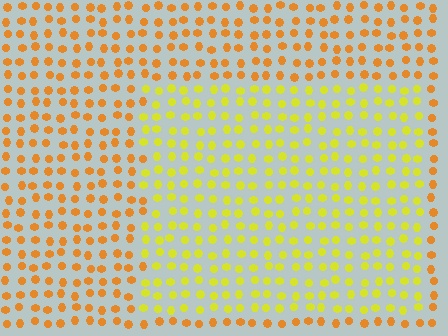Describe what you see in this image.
The image is filled with small orange elements in a uniform arrangement. A rectangle-shaped region is visible where the elements are tinted to a slightly different hue, forming a subtle color boundary.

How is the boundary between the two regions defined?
The boundary is defined purely by a slight shift in hue (about 34 degrees). Spacing, size, and orientation are identical on both sides.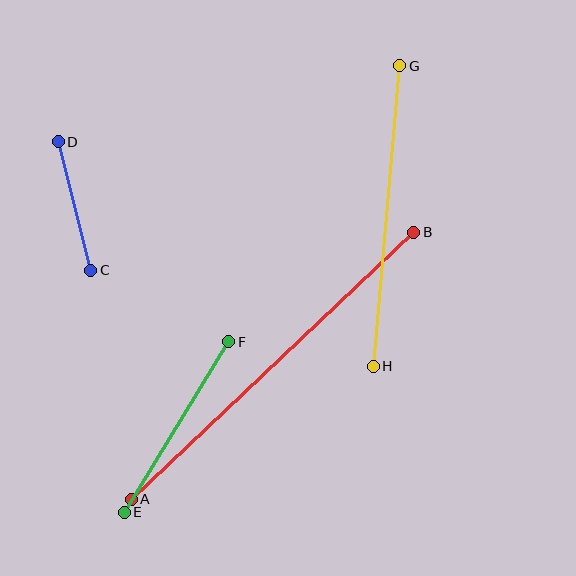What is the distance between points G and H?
The distance is approximately 302 pixels.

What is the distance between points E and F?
The distance is approximately 200 pixels.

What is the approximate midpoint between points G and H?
The midpoint is at approximately (386, 216) pixels.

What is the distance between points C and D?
The distance is approximately 132 pixels.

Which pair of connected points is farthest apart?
Points A and B are farthest apart.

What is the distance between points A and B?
The distance is approximately 389 pixels.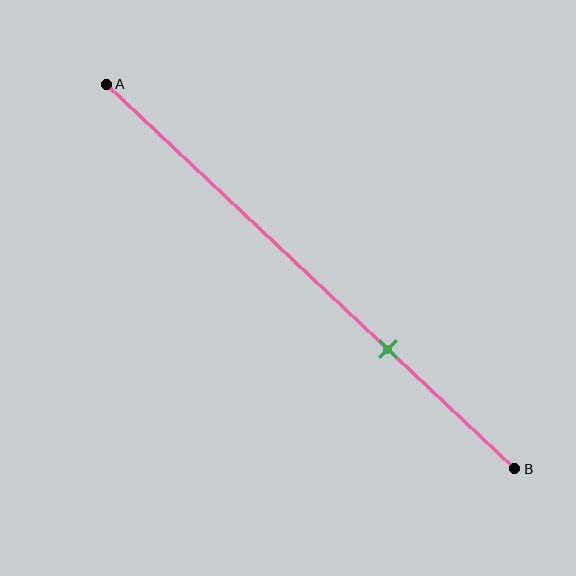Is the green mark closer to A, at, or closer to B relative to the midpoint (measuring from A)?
The green mark is closer to point B than the midpoint of segment AB.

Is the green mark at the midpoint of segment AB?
No, the mark is at about 70% from A, not at the 50% midpoint.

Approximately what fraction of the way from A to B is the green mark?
The green mark is approximately 70% of the way from A to B.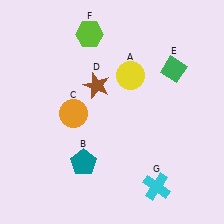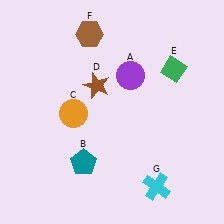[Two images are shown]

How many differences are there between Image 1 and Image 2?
There are 2 differences between the two images.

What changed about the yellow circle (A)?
In Image 1, A is yellow. In Image 2, it changed to purple.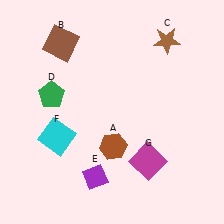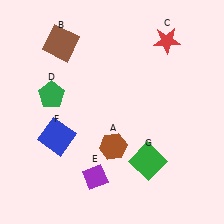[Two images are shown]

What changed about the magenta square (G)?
In Image 1, G is magenta. In Image 2, it changed to green.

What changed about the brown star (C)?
In Image 1, C is brown. In Image 2, it changed to red.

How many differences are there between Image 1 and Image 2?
There are 3 differences between the two images.